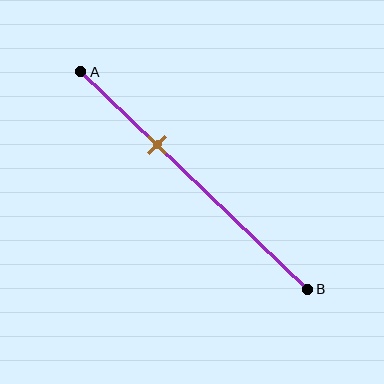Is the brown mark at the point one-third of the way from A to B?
Yes, the mark is approximately at the one-third point.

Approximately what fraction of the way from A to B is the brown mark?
The brown mark is approximately 35% of the way from A to B.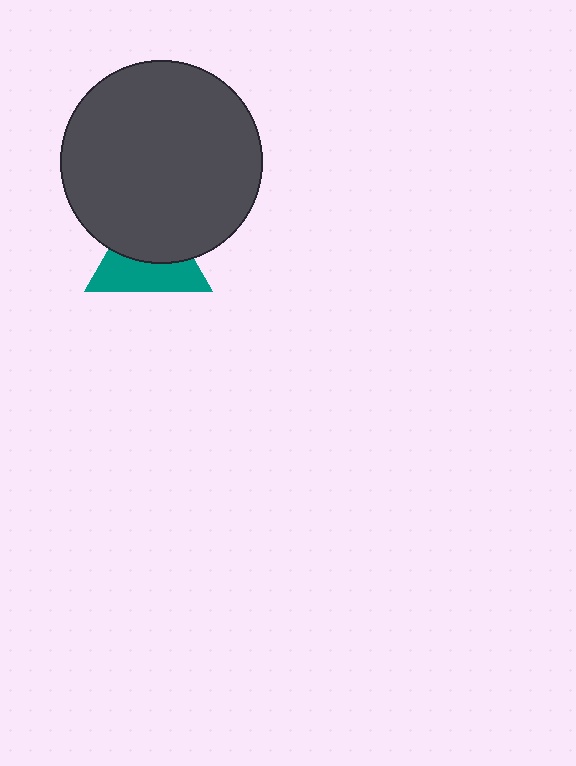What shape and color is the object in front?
The object in front is a dark gray circle.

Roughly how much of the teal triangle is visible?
About half of it is visible (roughly 49%).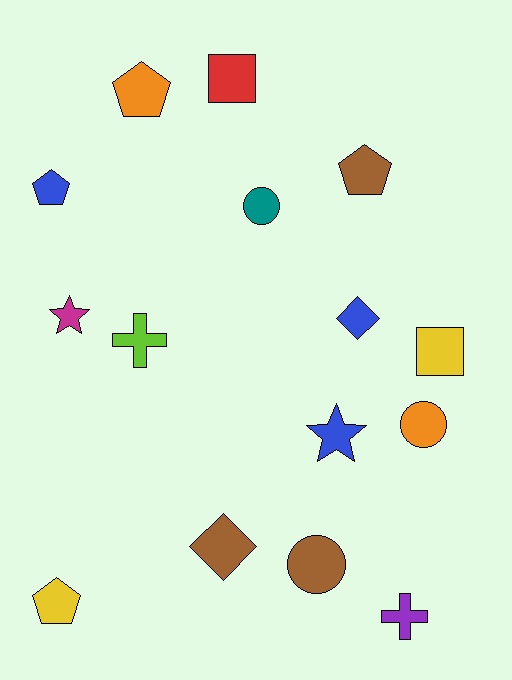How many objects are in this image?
There are 15 objects.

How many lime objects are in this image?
There is 1 lime object.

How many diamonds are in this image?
There are 2 diamonds.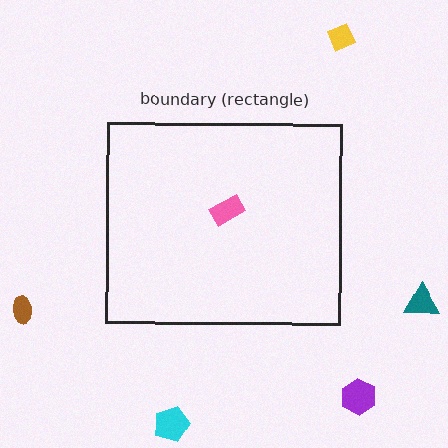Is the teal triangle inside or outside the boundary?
Outside.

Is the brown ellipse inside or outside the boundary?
Outside.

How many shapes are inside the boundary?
1 inside, 5 outside.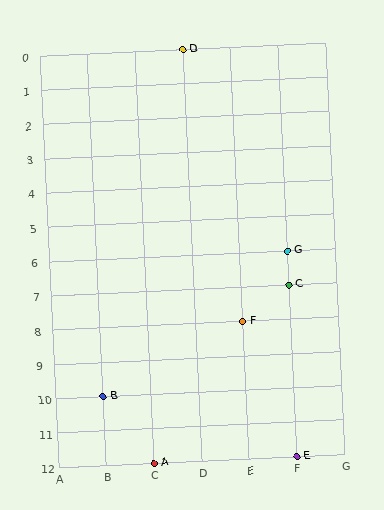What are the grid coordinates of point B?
Point B is at grid coordinates (B, 10).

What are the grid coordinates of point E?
Point E is at grid coordinates (F, 12).